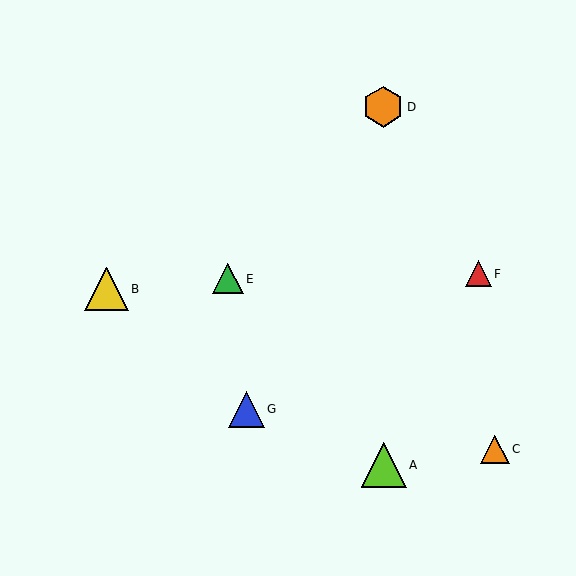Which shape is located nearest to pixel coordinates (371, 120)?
The orange hexagon (labeled D) at (383, 107) is nearest to that location.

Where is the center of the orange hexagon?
The center of the orange hexagon is at (383, 107).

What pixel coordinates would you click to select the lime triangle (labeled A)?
Click at (384, 465) to select the lime triangle A.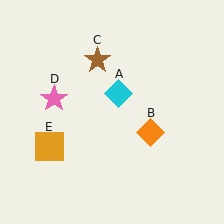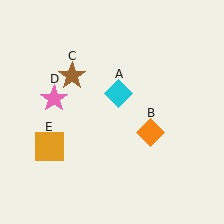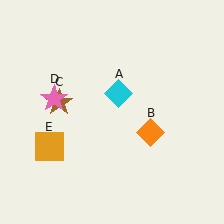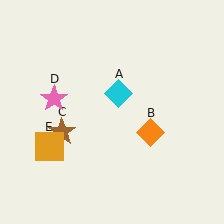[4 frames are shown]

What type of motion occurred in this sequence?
The brown star (object C) rotated counterclockwise around the center of the scene.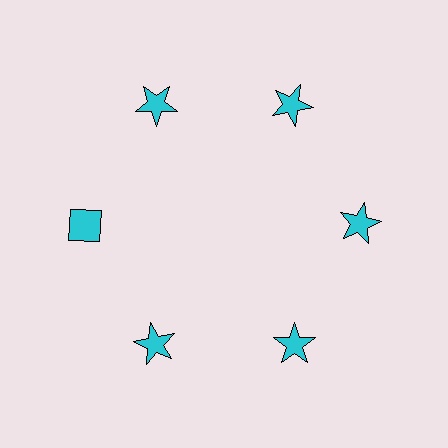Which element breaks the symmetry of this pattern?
The cyan diamond at roughly the 9 o'clock position breaks the symmetry. All other shapes are cyan stars.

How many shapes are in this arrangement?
There are 6 shapes arranged in a ring pattern.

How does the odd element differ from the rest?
It has a different shape: diamond instead of star.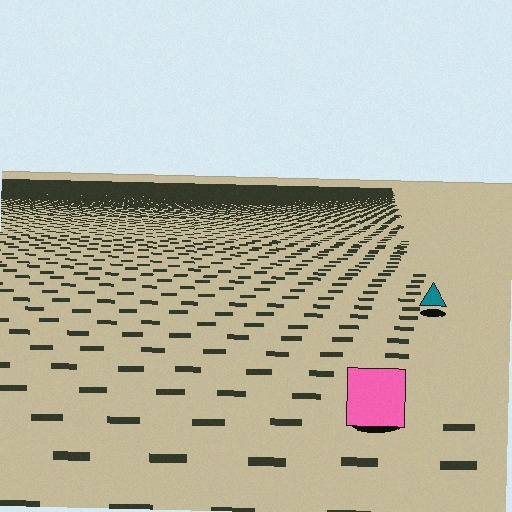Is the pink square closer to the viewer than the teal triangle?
Yes. The pink square is closer — you can tell from the texture gradient: the ground texture is coarser near it.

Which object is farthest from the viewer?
The teal triangle is farthest from the viewer. It appears smaller and the ground texture around it is denser.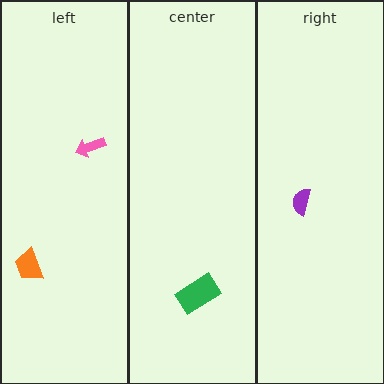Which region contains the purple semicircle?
The right region.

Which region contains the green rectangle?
The center region.